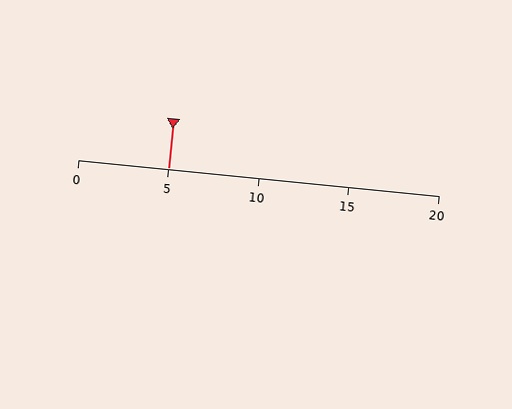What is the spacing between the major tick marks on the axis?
The major ticks are spaced 5 apart.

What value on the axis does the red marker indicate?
The marker indicates approximately 5.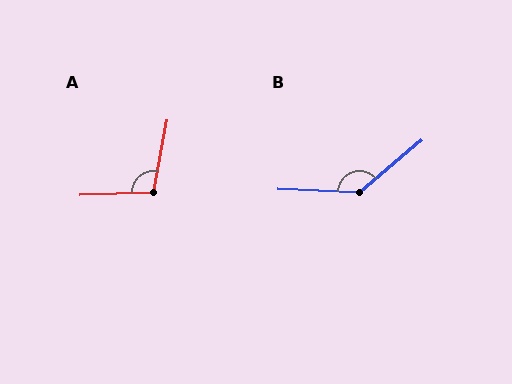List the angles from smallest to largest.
A (102°), B (138°).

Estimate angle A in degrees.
Approximately 102 degrees.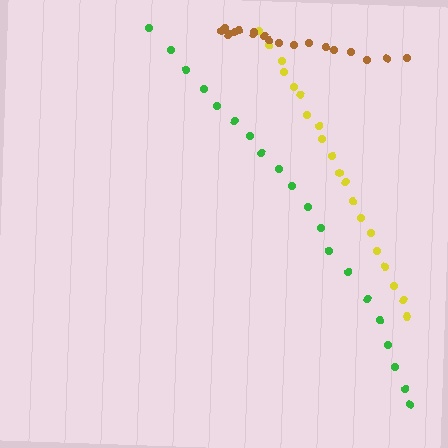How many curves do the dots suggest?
There are 3 distinct paths.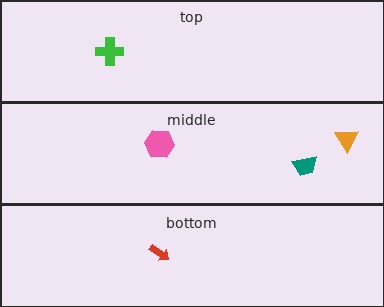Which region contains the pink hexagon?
The middle region.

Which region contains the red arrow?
The bottom region.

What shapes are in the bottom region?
The red arrow.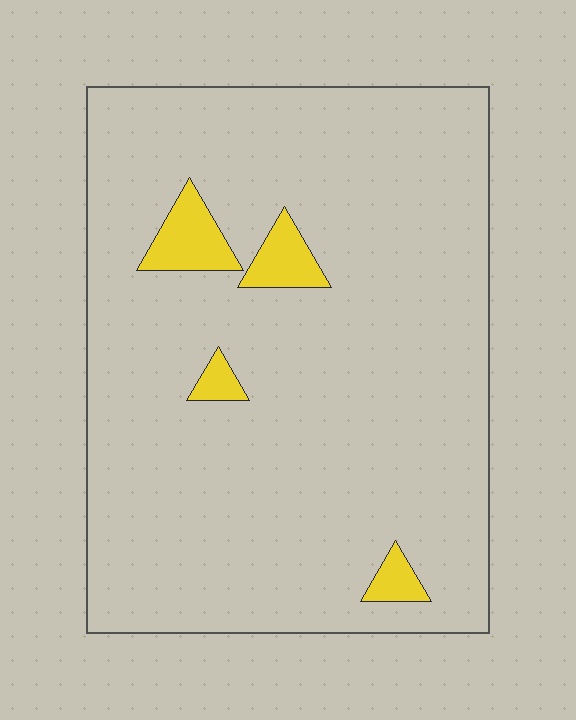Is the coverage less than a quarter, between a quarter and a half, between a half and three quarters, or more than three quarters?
Less than a quarter.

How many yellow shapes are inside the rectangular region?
4.